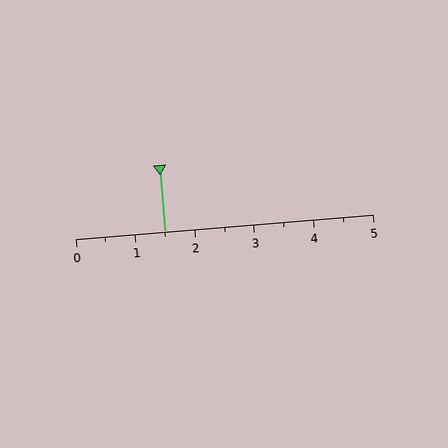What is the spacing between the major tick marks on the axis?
The major ticks are spaced 1 apart.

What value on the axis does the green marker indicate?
The marker indicates approximately 1.5.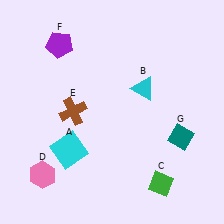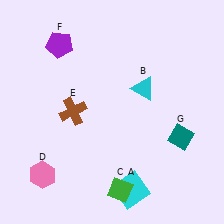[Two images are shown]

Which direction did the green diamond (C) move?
The green diamond (C) moved left.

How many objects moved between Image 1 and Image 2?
2 objects moved between the two images.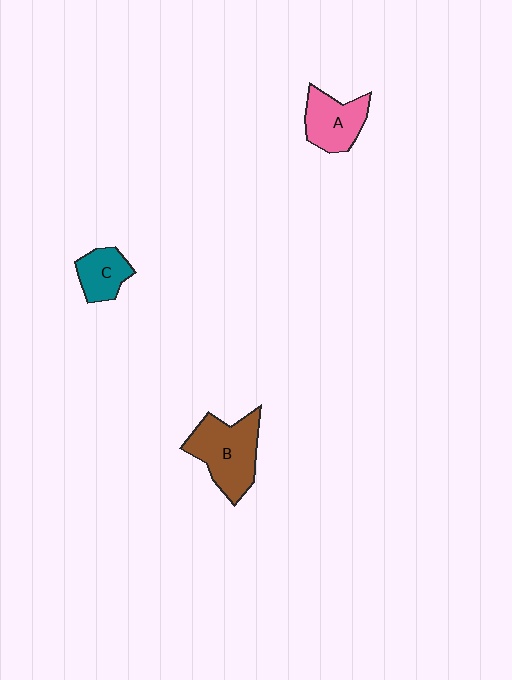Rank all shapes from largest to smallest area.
From largest to smallest: B (brown), A (pink), C (teal).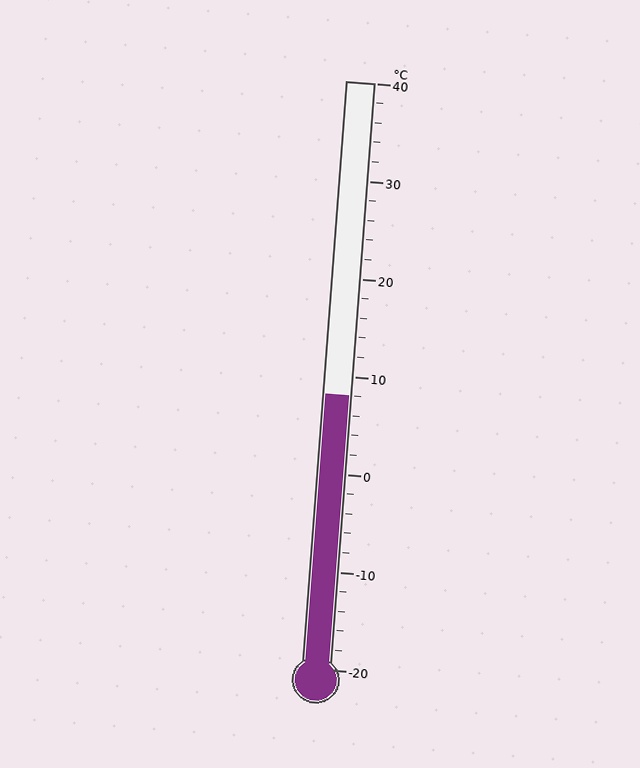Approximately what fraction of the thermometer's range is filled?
The thermometer is filled to approximately 45% of its range.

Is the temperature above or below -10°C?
The temperature is above -10°C.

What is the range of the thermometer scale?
The thermometer scale ranges from -20°C to 40°C.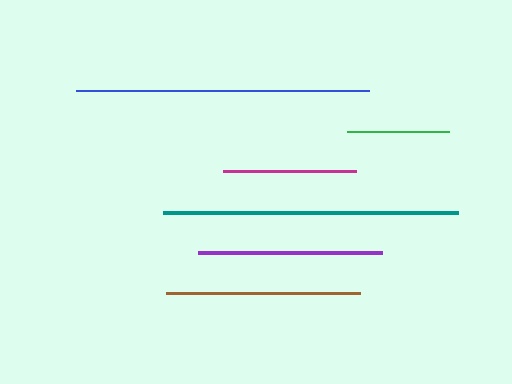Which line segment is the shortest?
The green line is the shortest at approximately 102 pixels.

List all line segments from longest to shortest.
From longest to shortest: teal, blue, brown, purple, magenta, green.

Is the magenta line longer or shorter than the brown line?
The brown line is longer than the magenta line.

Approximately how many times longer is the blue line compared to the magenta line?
The blue line is approximately 2.2 times the length of the magenta line.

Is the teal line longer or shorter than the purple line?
The teal line is longer than the purple line.